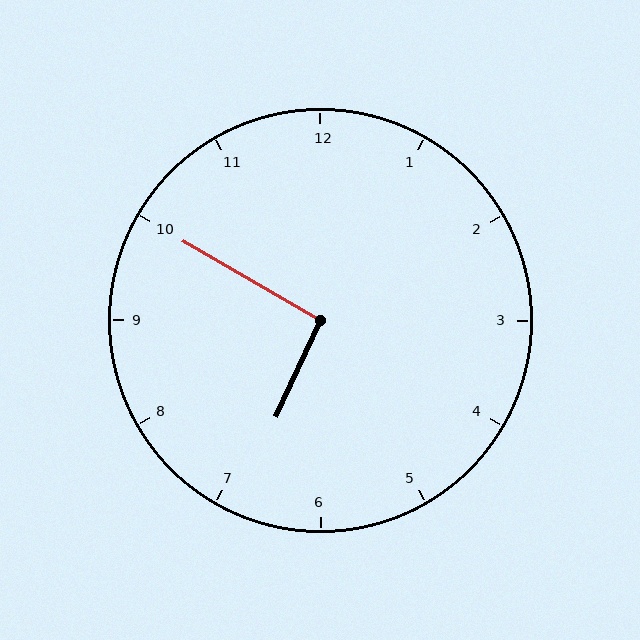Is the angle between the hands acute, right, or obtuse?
It is right.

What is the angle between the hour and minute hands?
Approximately 95 degrees.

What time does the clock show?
6:50.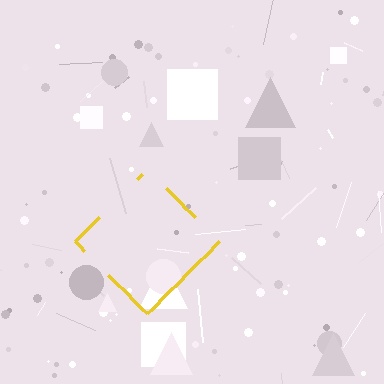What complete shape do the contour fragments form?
The contour fragments form a diamond.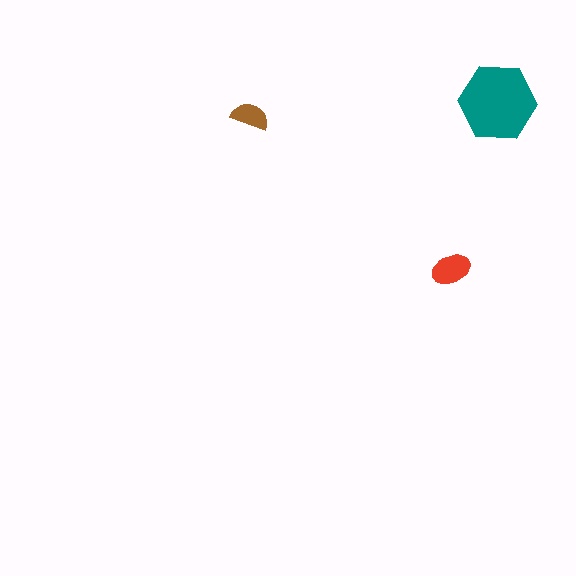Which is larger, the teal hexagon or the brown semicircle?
The teal hexagon.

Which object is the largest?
The teal hexagon.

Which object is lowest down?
The red ellipse is bottommost.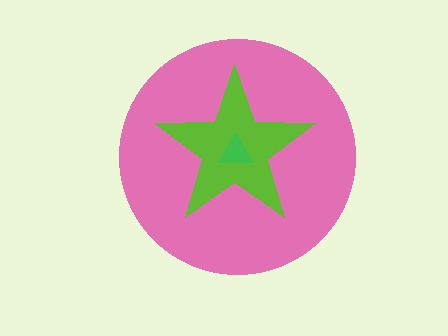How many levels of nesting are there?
3.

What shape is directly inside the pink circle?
The lime star.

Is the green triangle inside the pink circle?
Yes.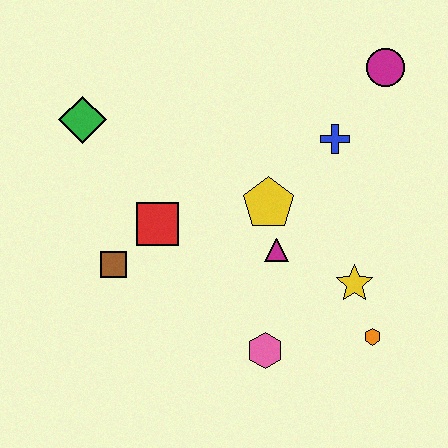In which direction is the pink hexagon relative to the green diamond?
The pink hexagon is below the green diamond.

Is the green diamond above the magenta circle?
No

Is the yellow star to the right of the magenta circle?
No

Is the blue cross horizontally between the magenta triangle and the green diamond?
No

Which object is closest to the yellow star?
The orange hexagon is closest to the yellow star.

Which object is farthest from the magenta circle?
The brown square is farthest from the magenta circle.